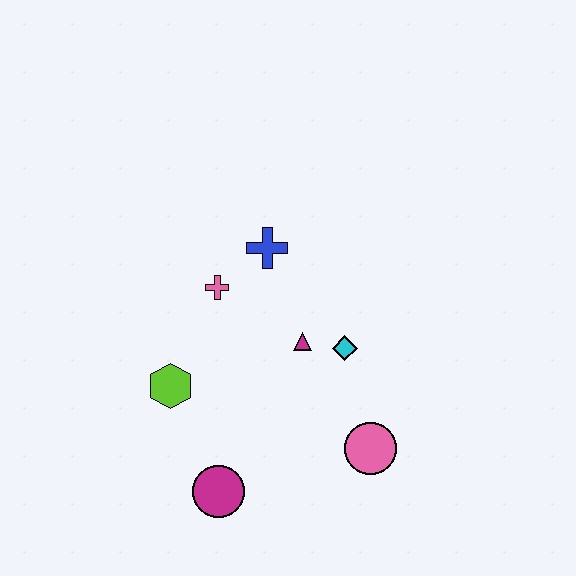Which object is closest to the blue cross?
The pink cross is closest to the blue cross.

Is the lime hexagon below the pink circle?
No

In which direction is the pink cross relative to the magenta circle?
The pink cross is above the magenta circle.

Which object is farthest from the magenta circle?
The blue cross is farthest from the magenta circle.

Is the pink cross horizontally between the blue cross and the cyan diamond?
No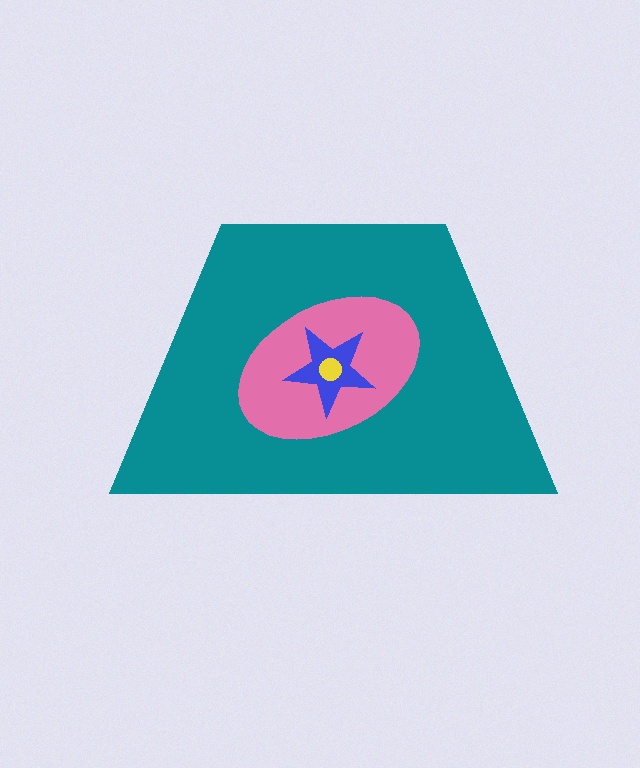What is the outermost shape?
The teal trapezoid.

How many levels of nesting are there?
4.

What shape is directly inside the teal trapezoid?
The pink ellipse.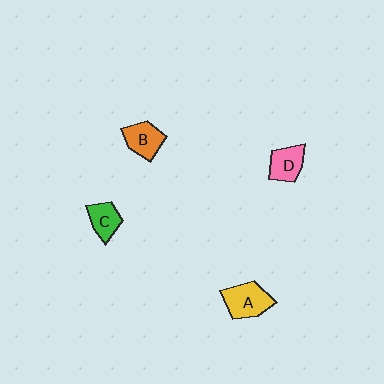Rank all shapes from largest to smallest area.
From largest to smallest: A (yellow), B (orange), D (pink), C (green).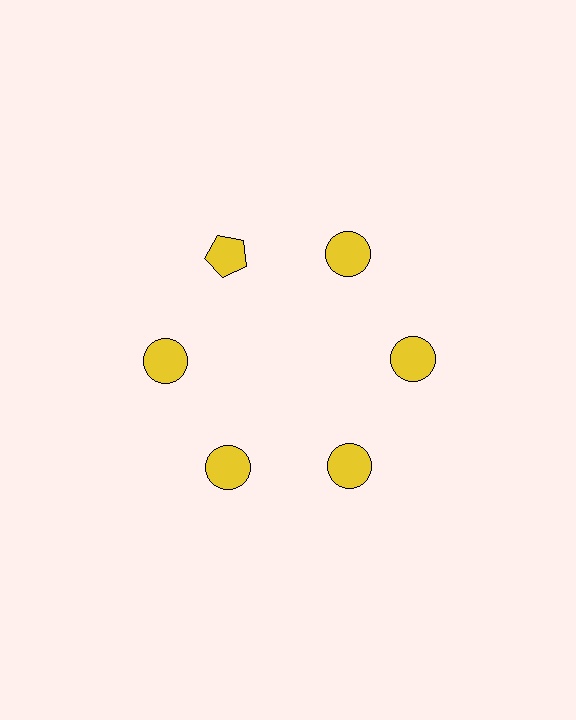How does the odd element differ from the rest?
It has a different shape: pentagon instead of circle.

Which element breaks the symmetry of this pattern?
The yellow pentagon at roughly the 11 o'clock position breaks the symmetry. All other shapes are yellow circles.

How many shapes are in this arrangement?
There are 6 shapes arranged in a ring pattern.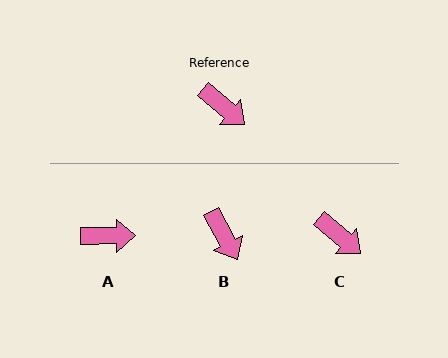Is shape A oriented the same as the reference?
No, it is off by about 41 degrees.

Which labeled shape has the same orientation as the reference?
C.